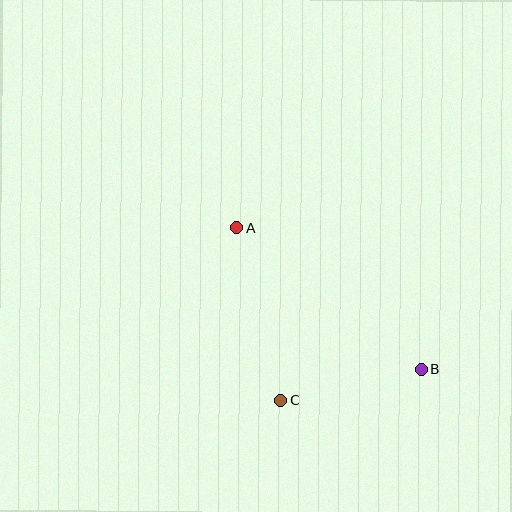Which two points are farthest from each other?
Points A and B are farthest from each other.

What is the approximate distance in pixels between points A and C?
The distance between A and C is approximately 178 pixels.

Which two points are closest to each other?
Points B and C are closest to each other.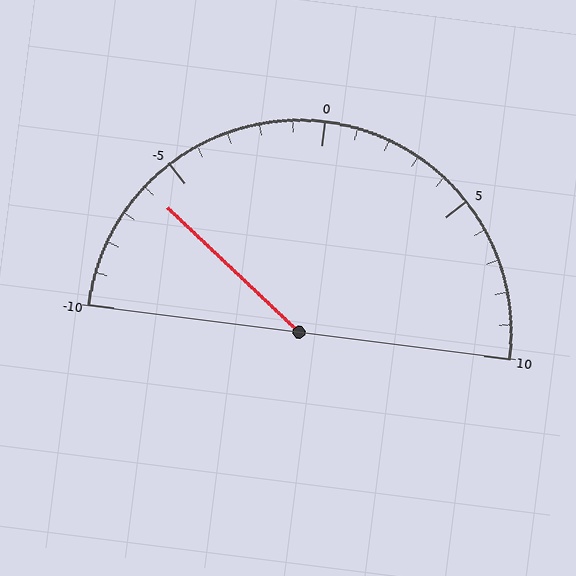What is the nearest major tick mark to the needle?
The nearest major tick mark is -5.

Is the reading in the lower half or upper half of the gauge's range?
The reading is in the lower half of the range (-10 to 10).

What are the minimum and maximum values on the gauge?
The gauge ranges from -10 to 10.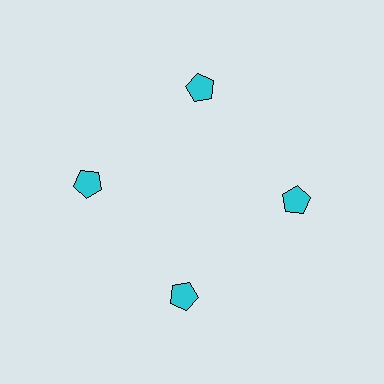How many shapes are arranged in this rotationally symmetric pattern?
There are 4 shapes, arranged in 4 groups of 1.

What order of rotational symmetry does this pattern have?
This pattern has 4-fold rotational symmetry.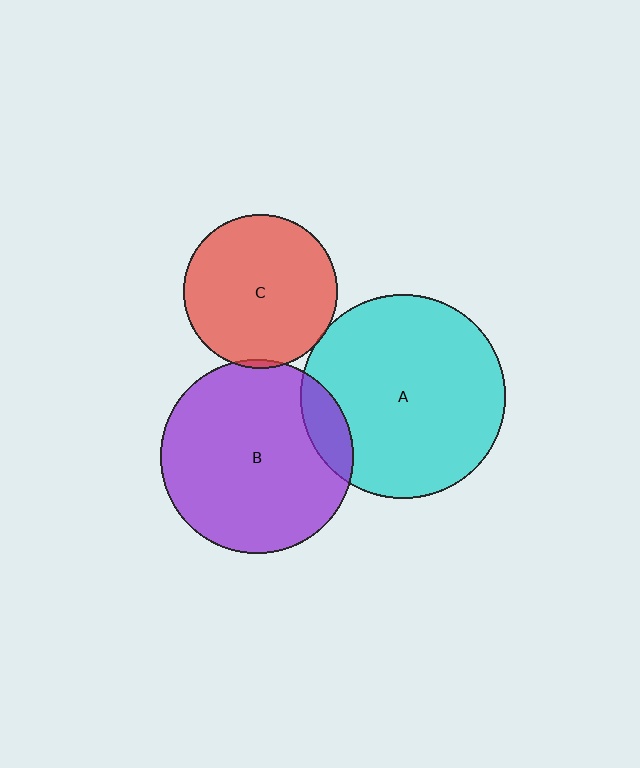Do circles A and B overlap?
Yes.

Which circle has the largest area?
Circle A (cyan).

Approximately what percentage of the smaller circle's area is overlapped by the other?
Approximately 10%.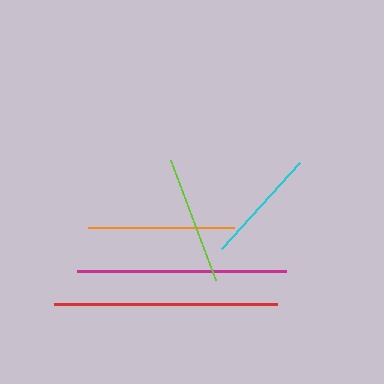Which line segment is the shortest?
The cyan line is the shortest at approximately 116 pixels.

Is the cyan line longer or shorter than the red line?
The red line is longer than the cyan line.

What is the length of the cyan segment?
The cyan segment is approximately 116 pixels long.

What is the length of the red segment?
The red segment is approximately 223 pixels long.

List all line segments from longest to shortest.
From longest to shortest: red, magenta, orange, lime, cyan.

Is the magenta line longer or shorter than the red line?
The red line is longer than the magenta line.